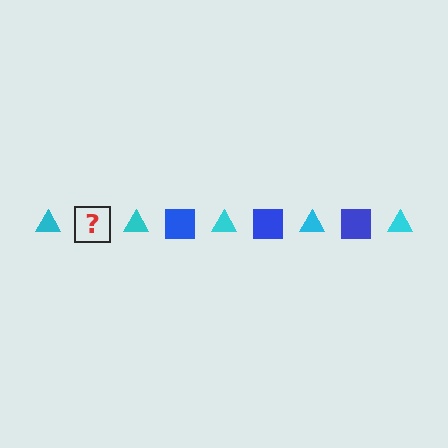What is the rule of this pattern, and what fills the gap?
The rule is that the pattern alternates between cyan triangle and blue square. The gap should be filled with a blue square.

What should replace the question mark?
The question mark should be replaced with a blue square.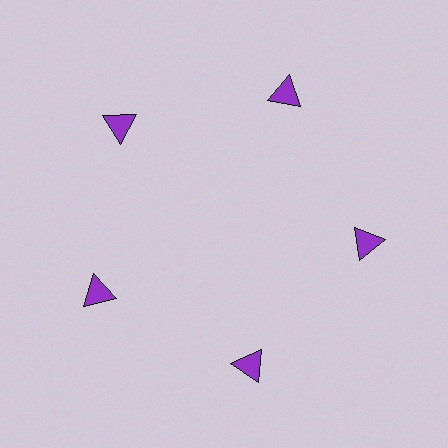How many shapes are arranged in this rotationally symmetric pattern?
There are 5 shapes, arranged in 5 groups of 1.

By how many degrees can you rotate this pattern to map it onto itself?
The pattern maps onto itself every 72 degrees of rotation.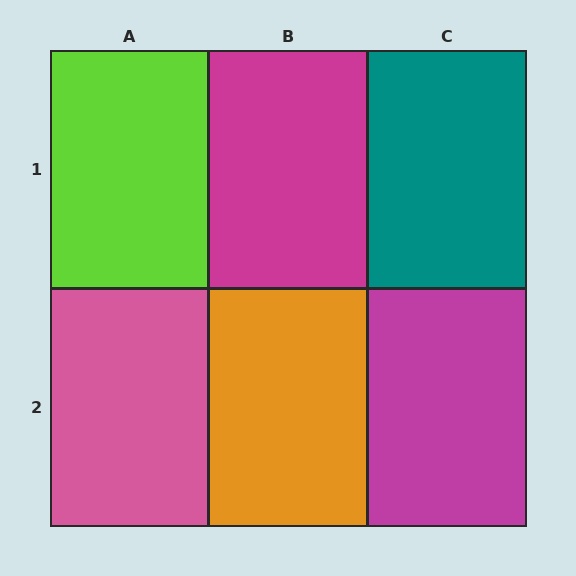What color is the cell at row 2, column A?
Pink.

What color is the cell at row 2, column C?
Magenta.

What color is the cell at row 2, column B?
Orange.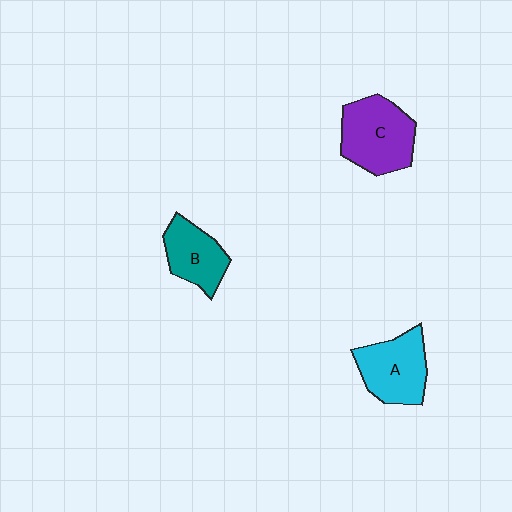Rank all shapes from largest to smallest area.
From largest to smallest: C (purple), A (cyan), B (teal).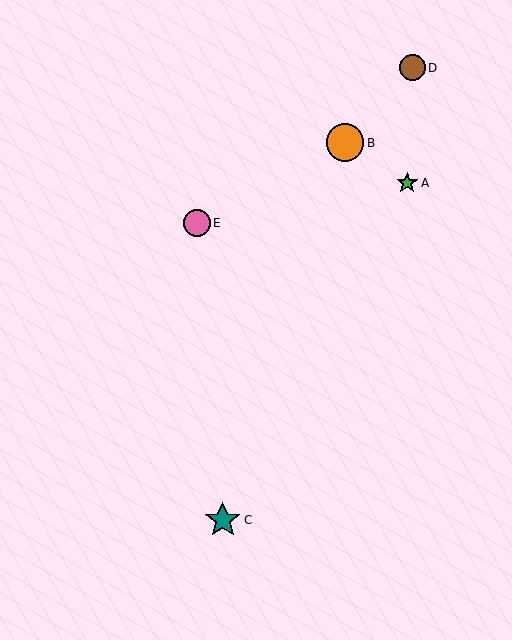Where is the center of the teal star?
The center of the teal star is at (223, 520).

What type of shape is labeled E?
Shape E is a pink circle.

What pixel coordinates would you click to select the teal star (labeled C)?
Click at (223, 520) to select the teal star C.